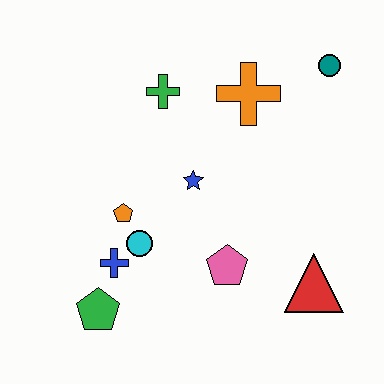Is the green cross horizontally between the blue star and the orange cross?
No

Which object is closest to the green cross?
The orange cross is closest to the green cross.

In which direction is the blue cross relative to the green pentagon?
The blue cross is above the green pentagon.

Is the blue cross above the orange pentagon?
No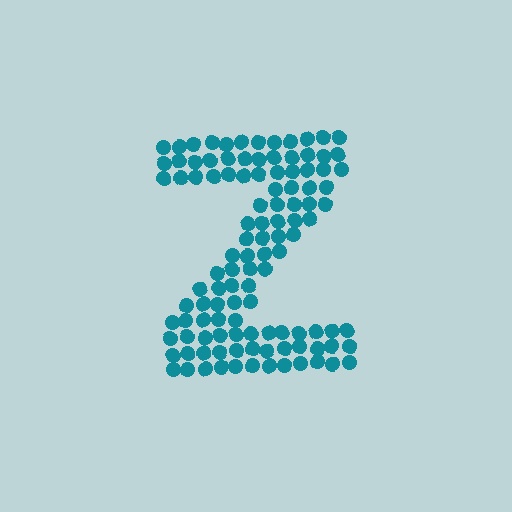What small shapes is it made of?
It is made of small circles.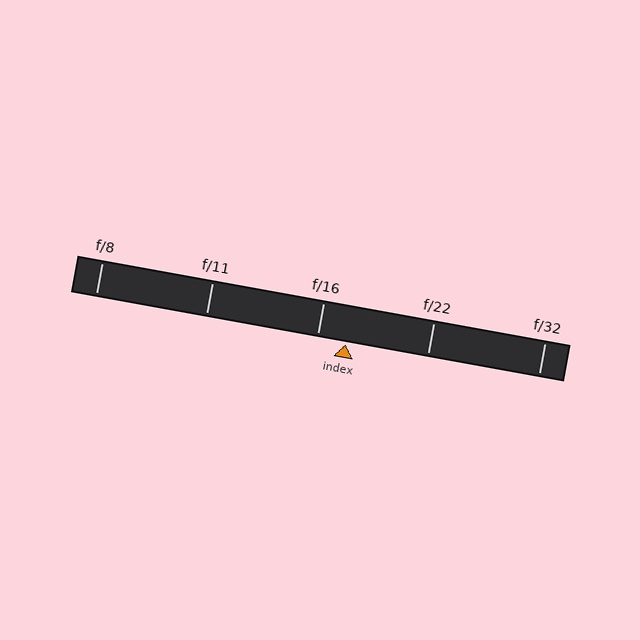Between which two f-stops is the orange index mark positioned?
The index mark is between f/16 and f/22.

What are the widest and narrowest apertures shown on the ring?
The widest aperture shown is f/8 and the narrowest is f/32.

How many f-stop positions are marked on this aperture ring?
There are 5 f-stop positions marked.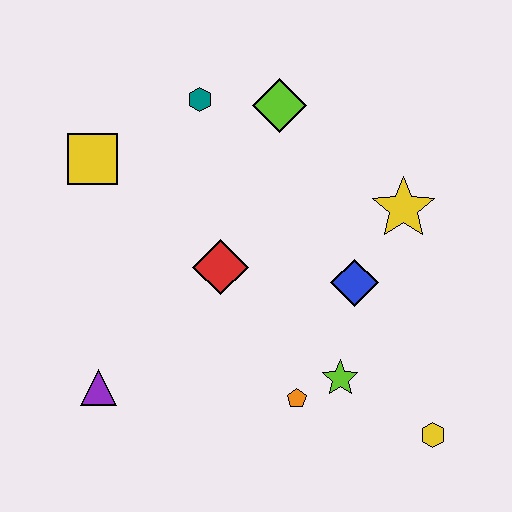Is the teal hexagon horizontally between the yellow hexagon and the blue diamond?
No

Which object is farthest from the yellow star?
The purple triangle is farthest from the yellow star.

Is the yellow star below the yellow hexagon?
No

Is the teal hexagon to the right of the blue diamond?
No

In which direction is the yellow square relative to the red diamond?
The yellow square is to the left of the red diamond.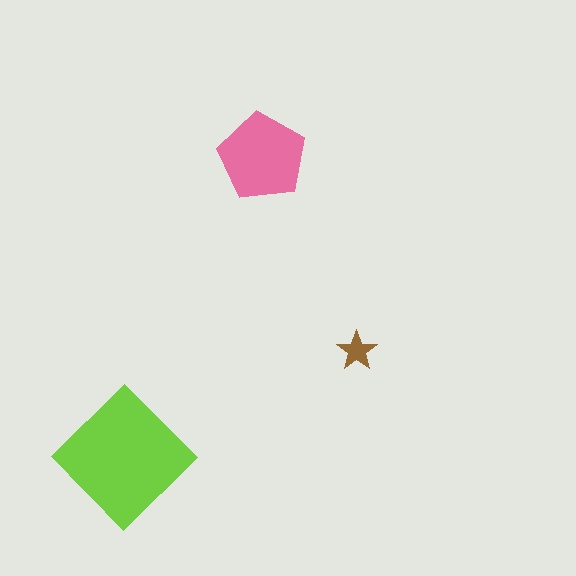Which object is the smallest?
The brown star.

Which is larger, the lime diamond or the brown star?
The lime diamond.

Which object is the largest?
The lime diamond.